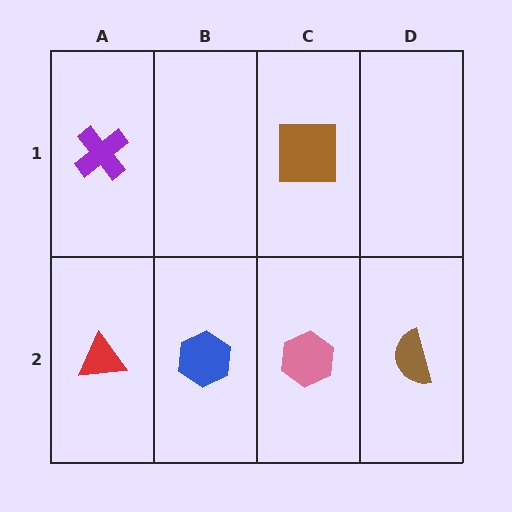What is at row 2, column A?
A red triangle.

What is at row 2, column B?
A blue hexagon.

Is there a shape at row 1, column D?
No, that cell is empty.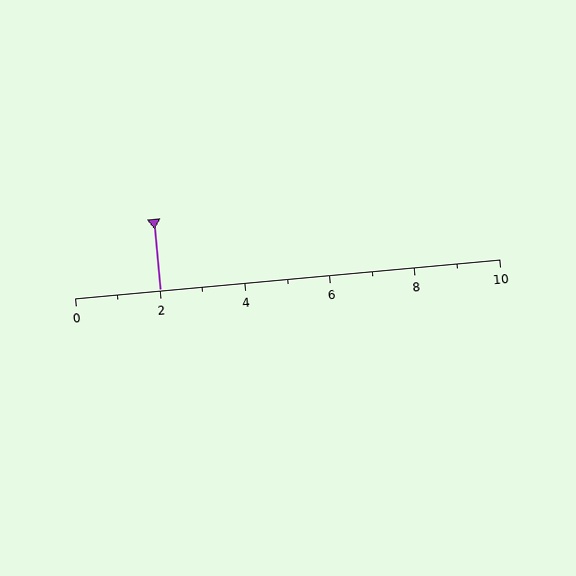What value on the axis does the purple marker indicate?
The marker indicates approximately 2.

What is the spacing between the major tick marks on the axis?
The major ticks are spaced 2 apart.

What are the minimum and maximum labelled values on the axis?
The axis runs from 0 to 10.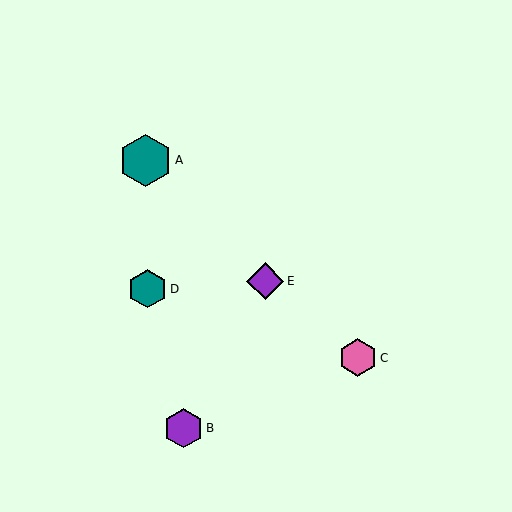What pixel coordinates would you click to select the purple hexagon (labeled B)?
Click at (183, 428) to select the purple hexagon B.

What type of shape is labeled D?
Shape D is a teal hexagon.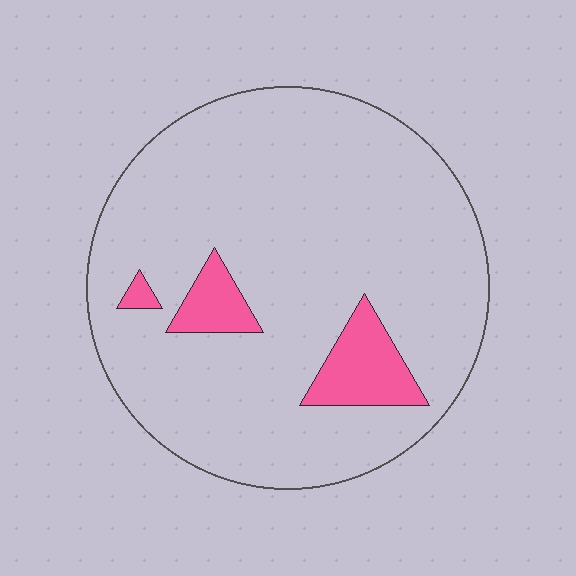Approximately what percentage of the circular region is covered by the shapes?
Approximately 10%.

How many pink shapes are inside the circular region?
3.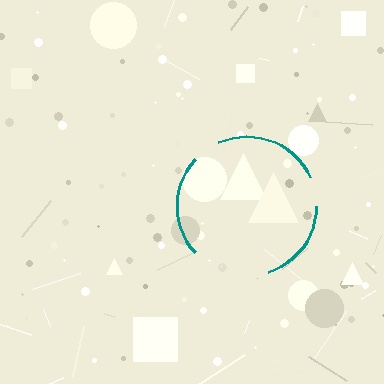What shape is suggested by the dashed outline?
The dashed outline suggests a circle.